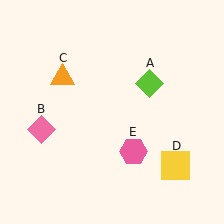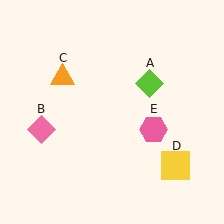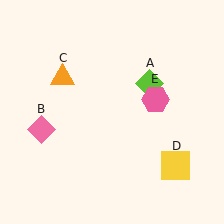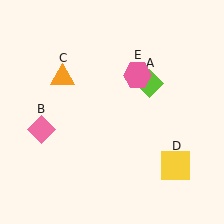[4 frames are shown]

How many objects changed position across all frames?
1 object changed position: pink hexagon (object E).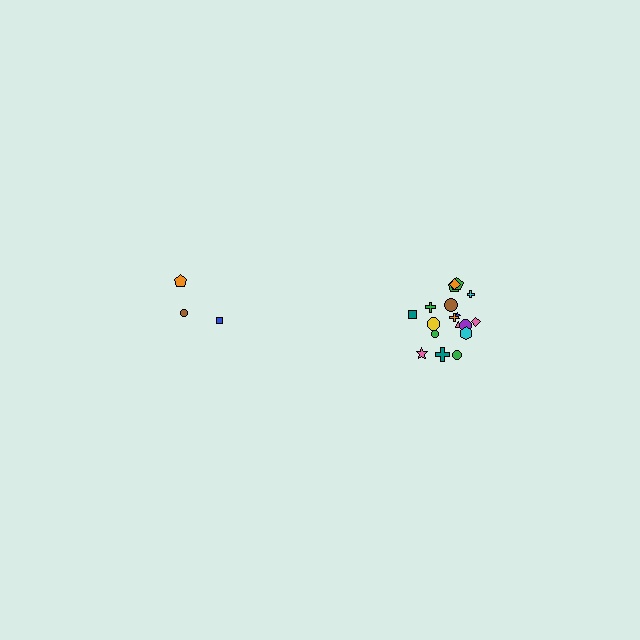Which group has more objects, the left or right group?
The right group.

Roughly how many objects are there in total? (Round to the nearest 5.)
Roughly 20 objects in total.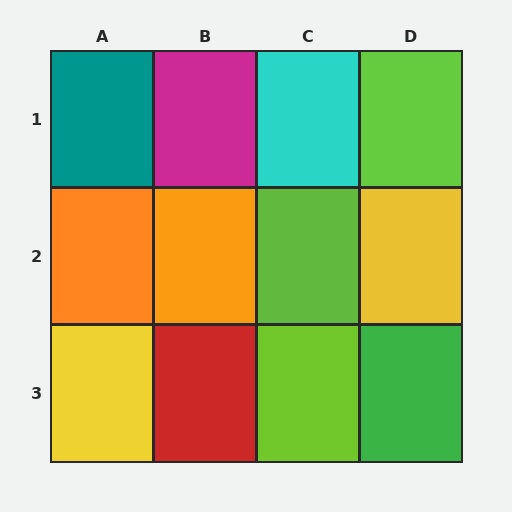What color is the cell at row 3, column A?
Yellow.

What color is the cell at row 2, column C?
Lime.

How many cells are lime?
3 cells are lime.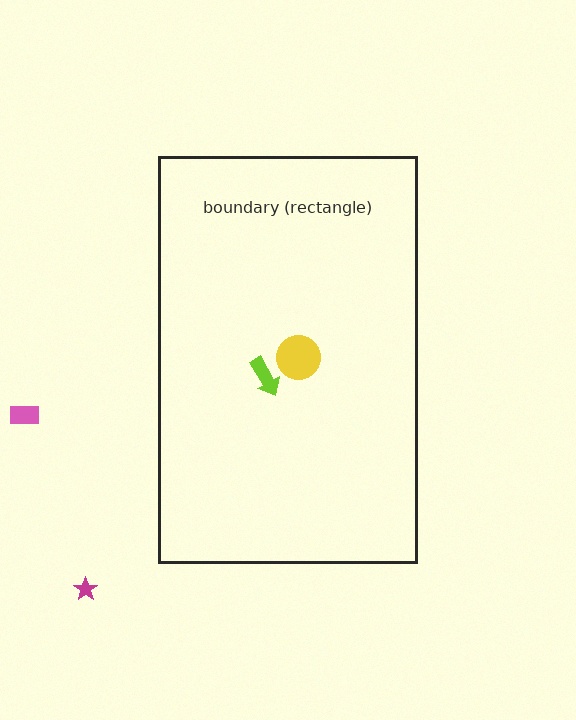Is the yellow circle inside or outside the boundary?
Inside.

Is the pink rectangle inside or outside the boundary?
Outside.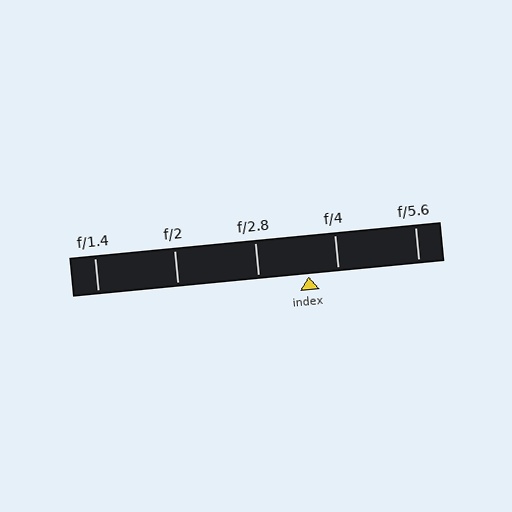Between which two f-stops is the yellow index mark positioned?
The index mark is between f/2.8 and f/4.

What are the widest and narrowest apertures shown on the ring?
The widest aperture shown is f/1.4 and the narrowest is f/5.6.